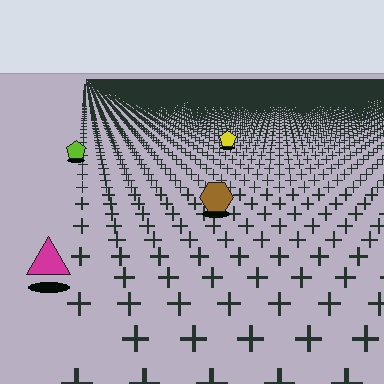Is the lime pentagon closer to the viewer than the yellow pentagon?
Yes. The lime pentagon is closer — you can tell from the texture gradient: the ground texture is coarser near it.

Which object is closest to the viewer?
The magenta triangle is closest. The texture marks near it are larger and more spread out.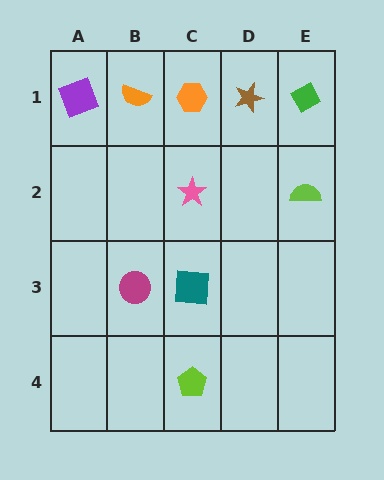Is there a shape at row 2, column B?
No, that cell is empty.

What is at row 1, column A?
A purple square.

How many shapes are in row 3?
2 shapes.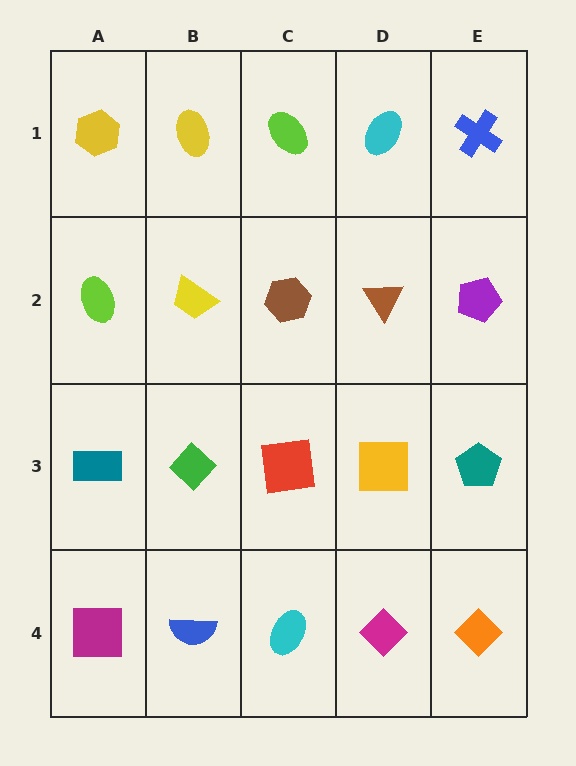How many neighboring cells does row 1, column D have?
3.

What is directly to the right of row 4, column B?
A cyan ellipse.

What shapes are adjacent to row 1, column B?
A yellow trapezoid (row 2, column B), a yellow hexagon (row 1, column A), a lime ellipse (row 1, column C).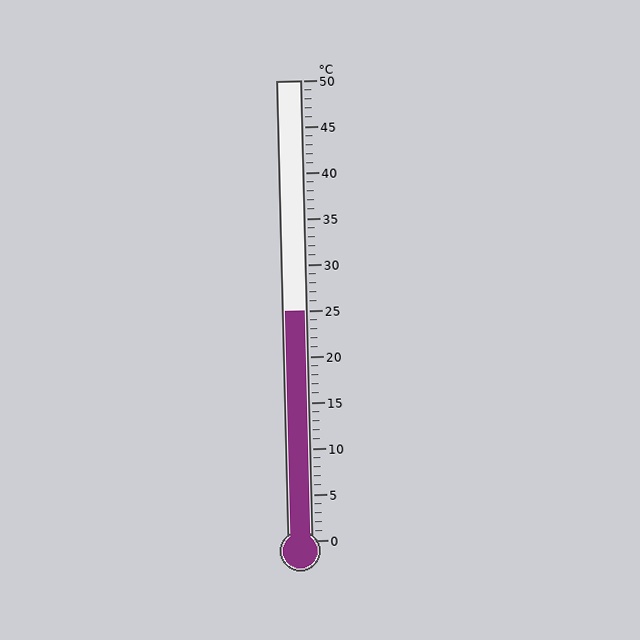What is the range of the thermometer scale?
The thermometer scale ranges from 0°C to 50°C.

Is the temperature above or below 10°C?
The temperature is above 10°C.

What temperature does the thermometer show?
The thermometer shows approximately 25°C.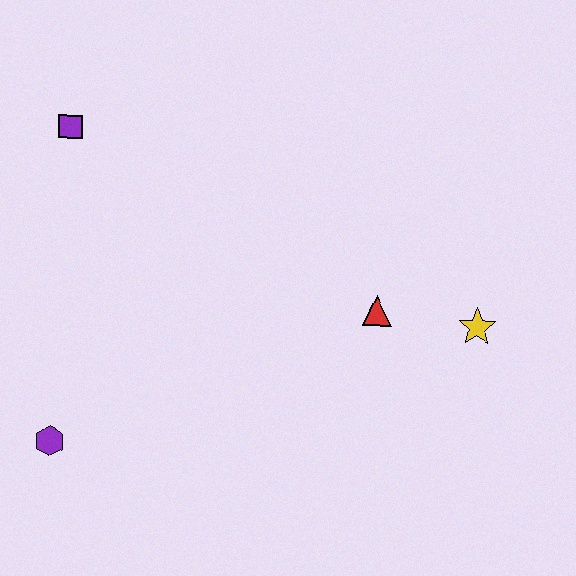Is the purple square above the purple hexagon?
Yes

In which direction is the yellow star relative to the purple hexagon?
The yellow star is to the right of the purple hexagon.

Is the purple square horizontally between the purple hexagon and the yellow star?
Yes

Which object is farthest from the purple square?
The yellow star is farthest from the purple square.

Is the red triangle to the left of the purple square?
No